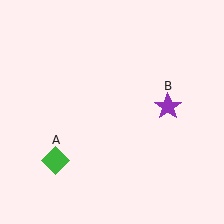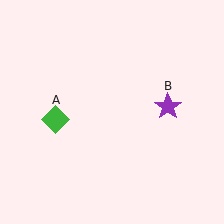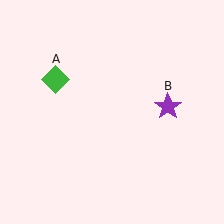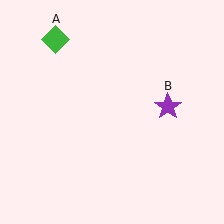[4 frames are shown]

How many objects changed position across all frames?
1 object changed position: green diamond (object A).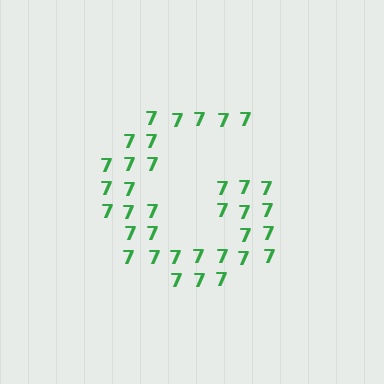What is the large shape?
The large shape is the letter G.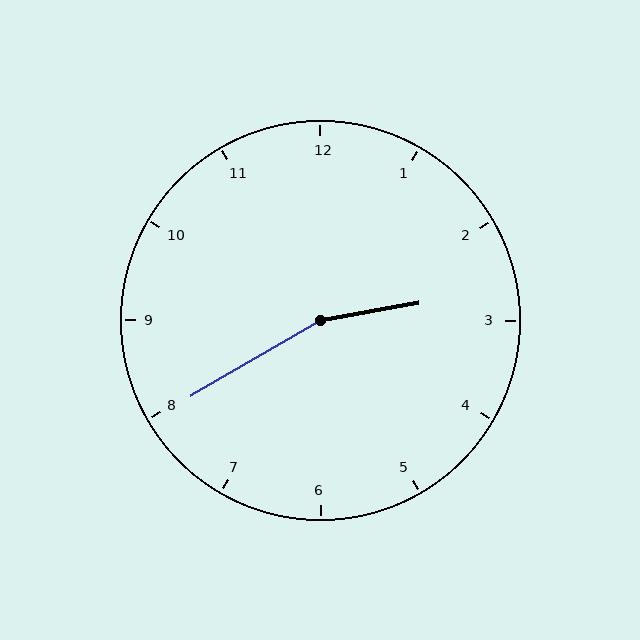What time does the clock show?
2:40.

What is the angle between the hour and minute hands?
Approximately 160 degrees.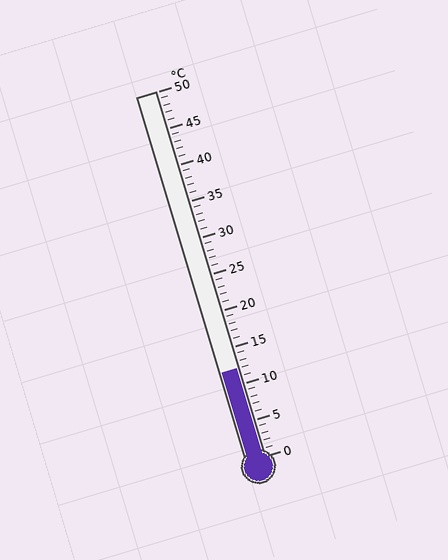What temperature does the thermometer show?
The thermometer shows approximately 12°C.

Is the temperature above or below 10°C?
The temperature is above 10°C.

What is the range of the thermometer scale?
The thermometer scale ranges from 0°C to 50°C.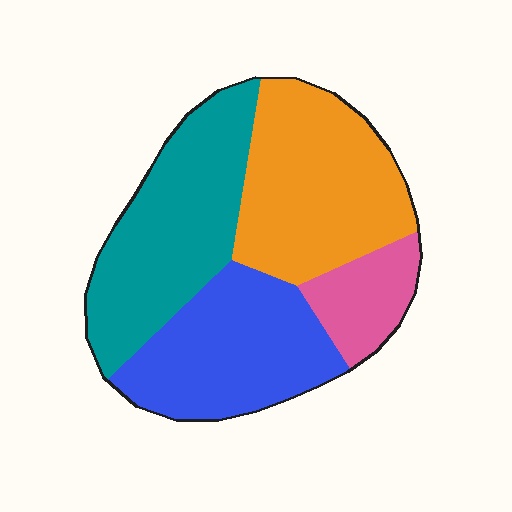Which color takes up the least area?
Pink, at roughly 10%.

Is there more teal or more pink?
Teal.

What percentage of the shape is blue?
Blue covers about 25% of the shape.